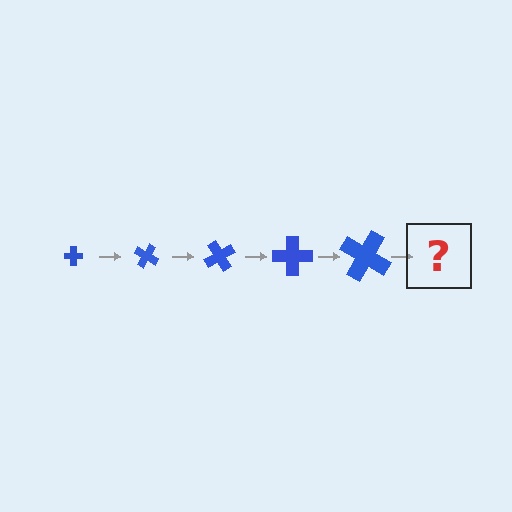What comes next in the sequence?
The next element should be a cross, larger than the previous one and rotated 150 degrees from the start.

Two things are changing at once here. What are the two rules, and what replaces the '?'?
The two rules are that the cross grows larger each step and it rotates 30 degrees each step. The '?' should be a cross, larger than the previous one and rotated 150 degrees from the start.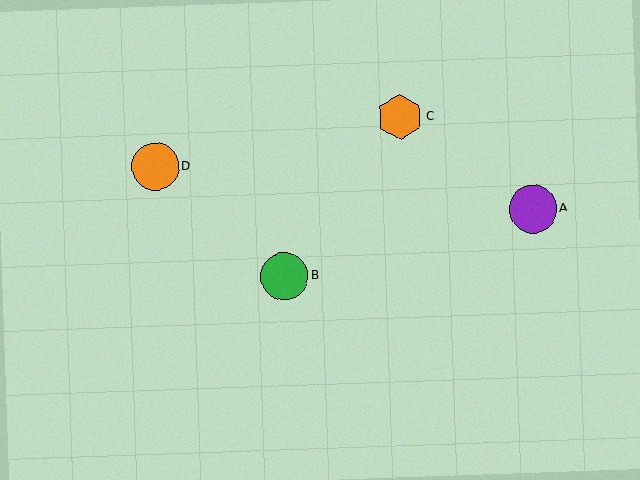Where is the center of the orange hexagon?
The center of the orange hexagon is at (400, 117).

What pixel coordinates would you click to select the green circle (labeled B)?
Click at (284, 276) to select the green circle B.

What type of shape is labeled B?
Shape B is a green circle.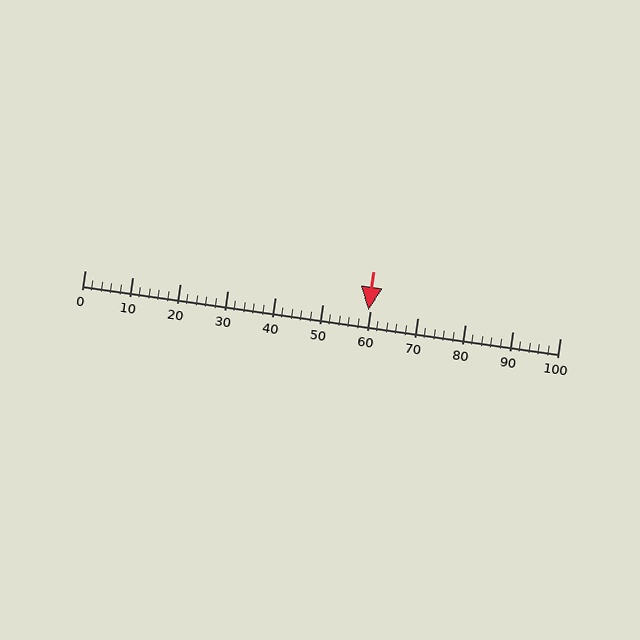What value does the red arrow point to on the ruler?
The red arrow points to approximately 60.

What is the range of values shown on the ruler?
The ruler shows values from 0 to 100.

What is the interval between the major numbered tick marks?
The major tick marks are spaced 10 units apart.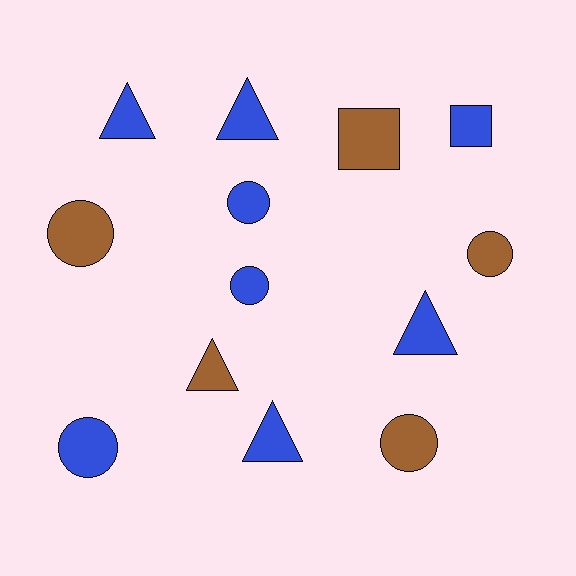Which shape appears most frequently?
Circle, with 6 objects.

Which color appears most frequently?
Blue, with 8 objects.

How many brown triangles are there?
There is 1 brown triangle.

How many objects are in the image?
There are 13 objects.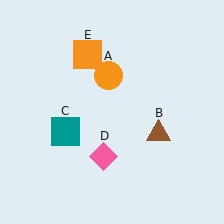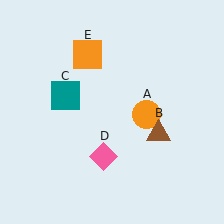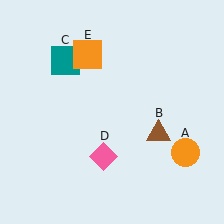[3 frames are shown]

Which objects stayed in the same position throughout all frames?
Brown triangle (object B) and pink diamond (object D) and orange square (object E) remained stationary.